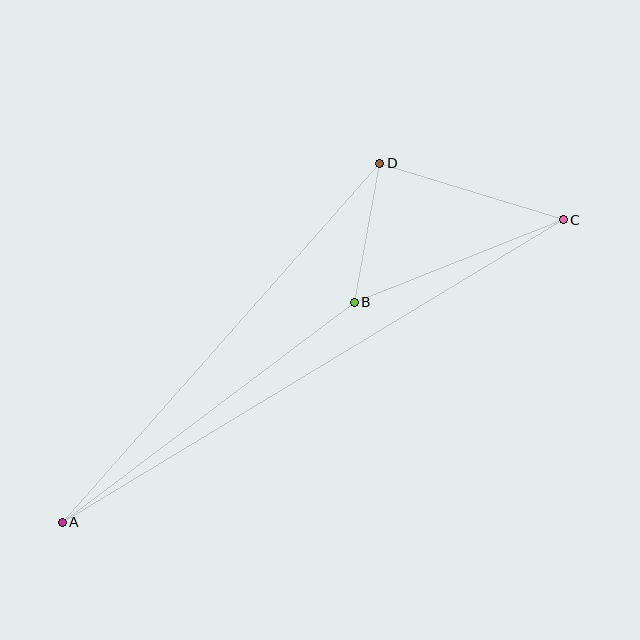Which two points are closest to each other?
Points B and D are closest to each other.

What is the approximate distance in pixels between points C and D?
The distance between C and D is approximately 192 pixels.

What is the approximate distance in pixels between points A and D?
The distance between A and D is approximately 480 pixels.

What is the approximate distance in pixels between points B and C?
The distance between B and C is approximately 225 pixels.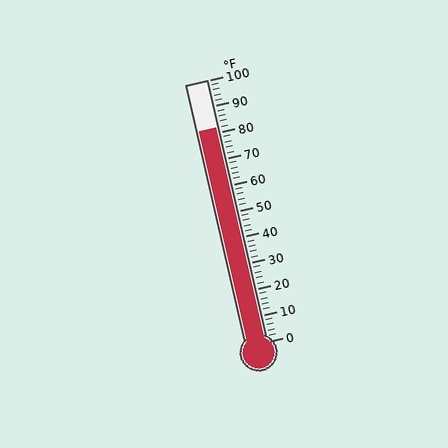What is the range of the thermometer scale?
The thermometer scale ranges from 0°F to 100°F.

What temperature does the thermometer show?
The thermometer shows approximately 82°F.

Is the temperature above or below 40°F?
The temperature is above 40°F.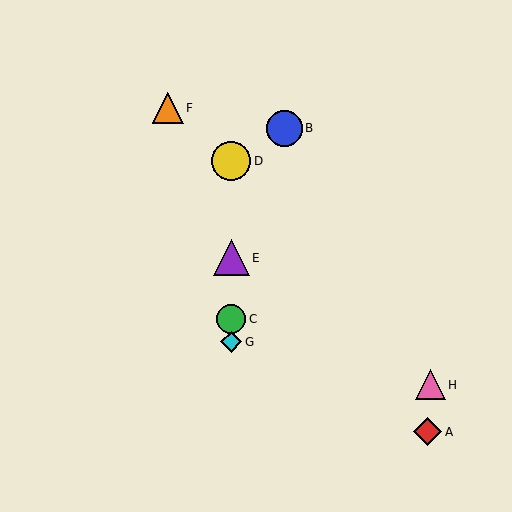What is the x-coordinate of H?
Object H is at x≈430.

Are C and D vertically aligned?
Yes, both are at x≈231.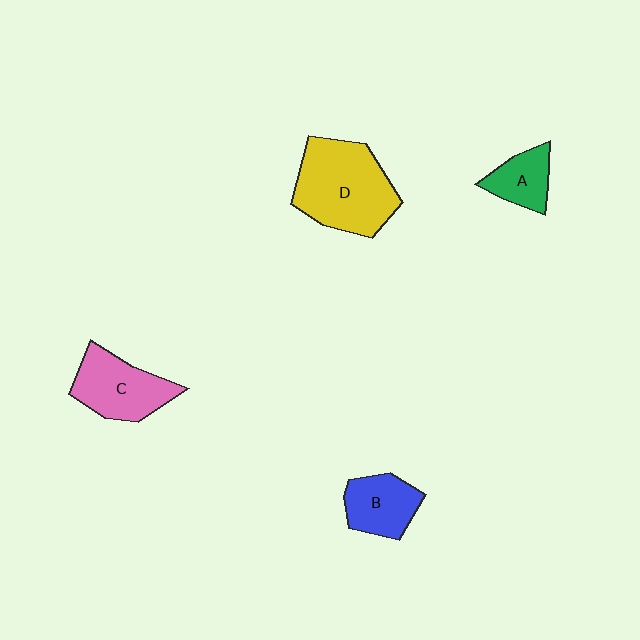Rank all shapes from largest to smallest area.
From largest to smallest: D (yellow), C (pink), B (blue), A (green).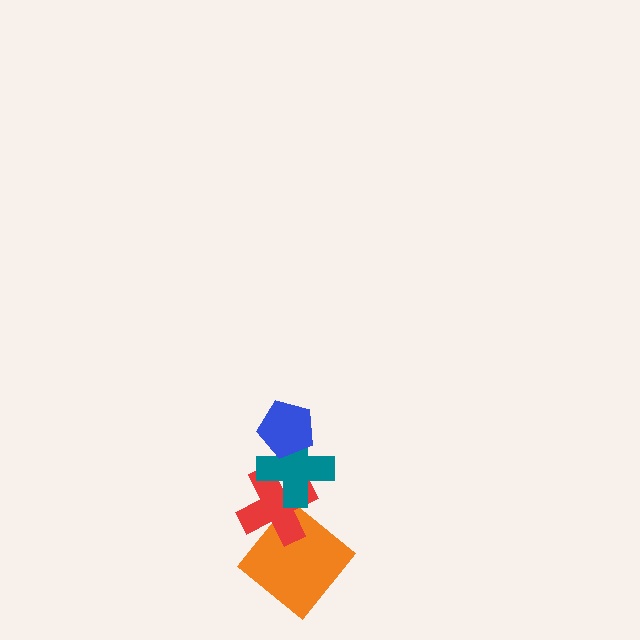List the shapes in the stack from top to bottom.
From top to bottom: the blue pentagon, the teal cross, the red cross, the orange diamond.